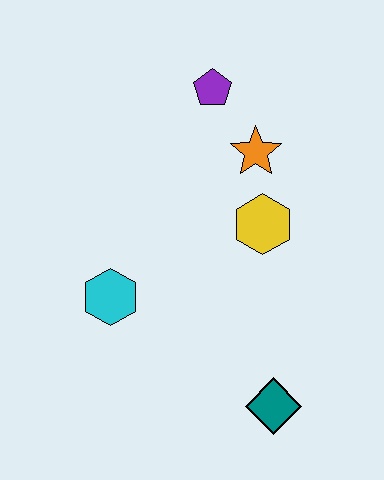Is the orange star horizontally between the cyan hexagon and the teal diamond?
Yes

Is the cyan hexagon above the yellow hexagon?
No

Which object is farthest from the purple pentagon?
The teal diamond is farthest from the purple pentagon.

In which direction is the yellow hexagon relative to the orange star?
The yellow hexagon is below the orange star.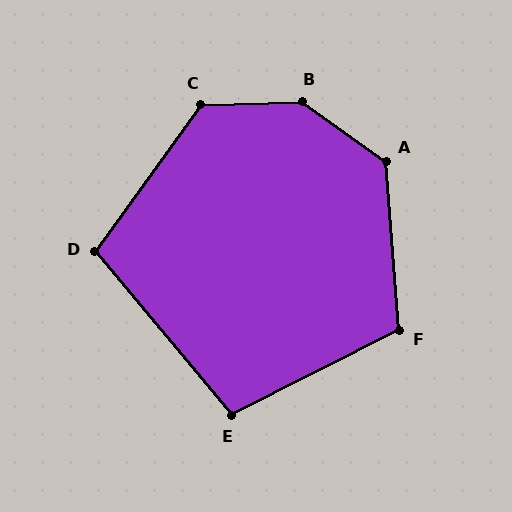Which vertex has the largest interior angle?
B, at approximately 143 degrees.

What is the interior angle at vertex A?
Approximately 130 degrees (obtuse).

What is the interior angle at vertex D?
Approximately 104 degrees (obtuse).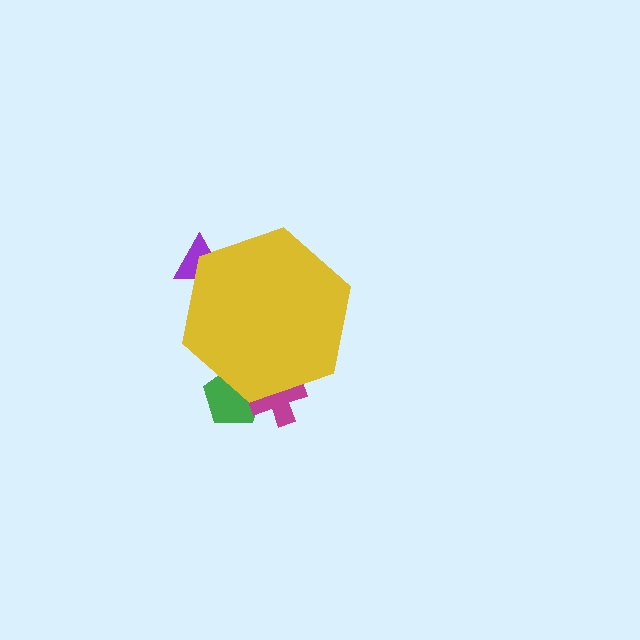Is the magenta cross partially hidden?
Yes, the magenta cross is partially hidden behind the yellow hexagon.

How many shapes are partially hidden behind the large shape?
3 shapes are partially hidden.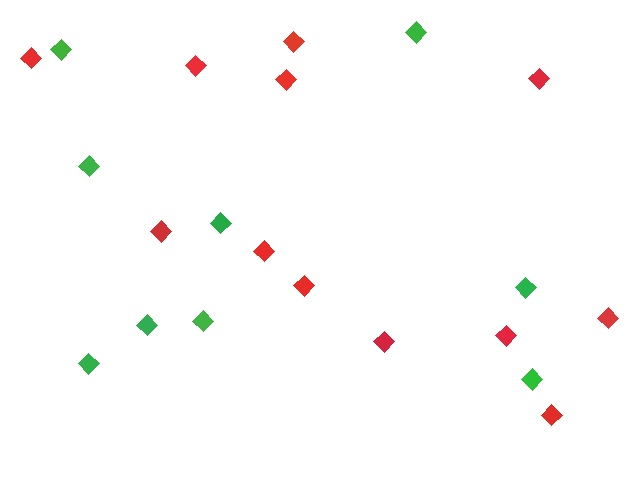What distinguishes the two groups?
There are 2 groups: one group of red diamonds (12) and one group of green diamonds (9).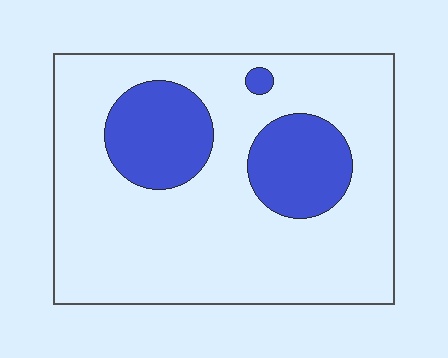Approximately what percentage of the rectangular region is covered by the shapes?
Approximately 20%.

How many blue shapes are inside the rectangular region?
3.